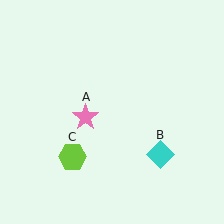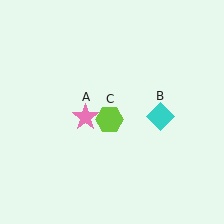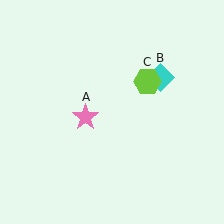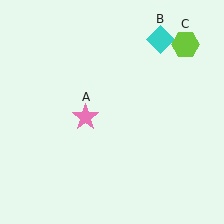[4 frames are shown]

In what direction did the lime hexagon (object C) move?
The lime hexagon (object C) moved up and to the right.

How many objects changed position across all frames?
2 objects changed position: cyan diamond (object B), lime hexagon (object C).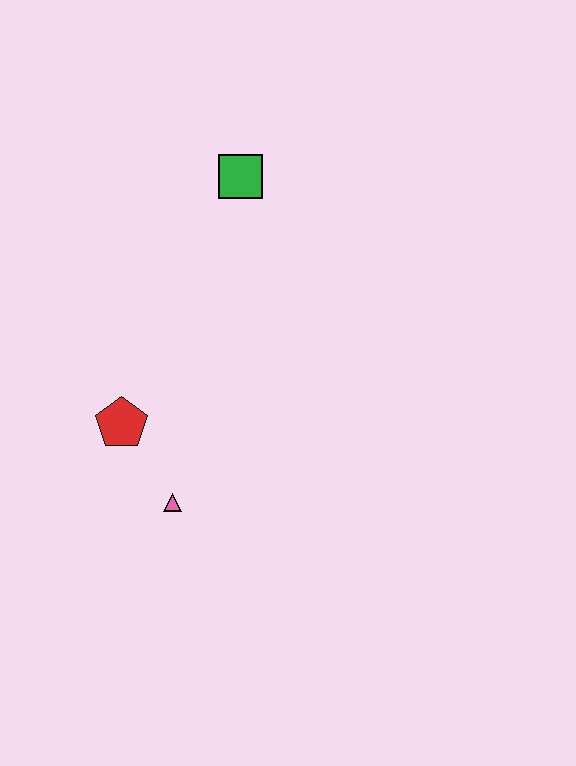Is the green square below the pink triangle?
No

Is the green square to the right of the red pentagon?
Yes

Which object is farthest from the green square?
The pink triangle is farthest from the green square.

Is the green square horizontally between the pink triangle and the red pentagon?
No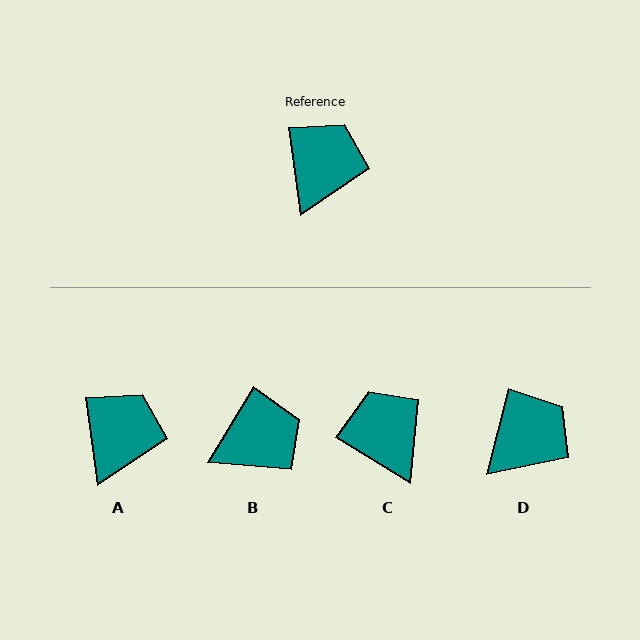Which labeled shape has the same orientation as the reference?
A.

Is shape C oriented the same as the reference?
No, it is off by about 51 degrees.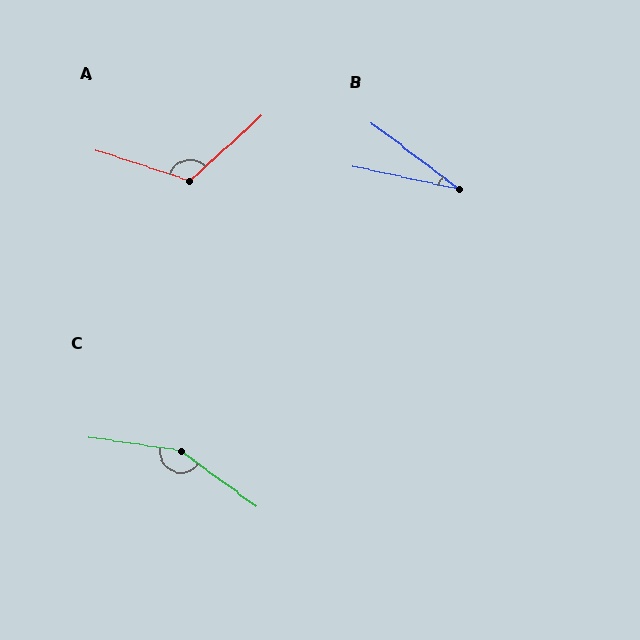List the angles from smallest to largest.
B (25°), A (120°), C (152°).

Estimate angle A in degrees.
Approximately 120 degrees.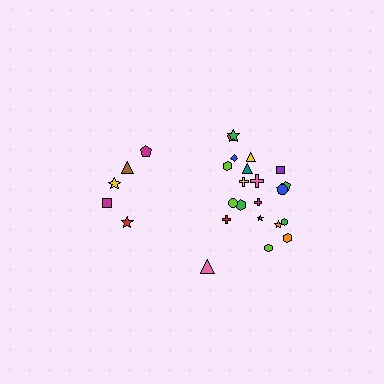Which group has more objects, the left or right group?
The right group.